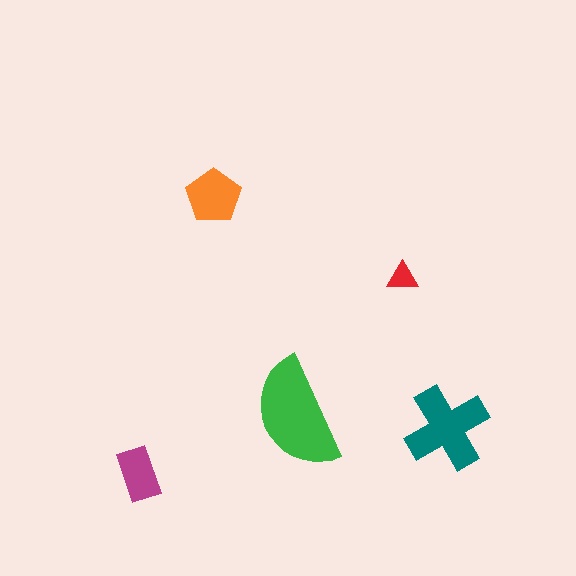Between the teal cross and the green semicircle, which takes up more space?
The green semicircle.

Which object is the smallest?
The red triangle.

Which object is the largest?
The green semicircle.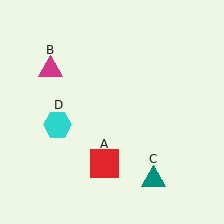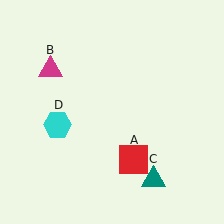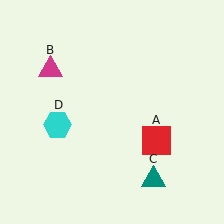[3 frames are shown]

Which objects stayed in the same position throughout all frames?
Magenta triangle (object B) and teal triangle (object C) and cyan hexagon (object D) remained stationary.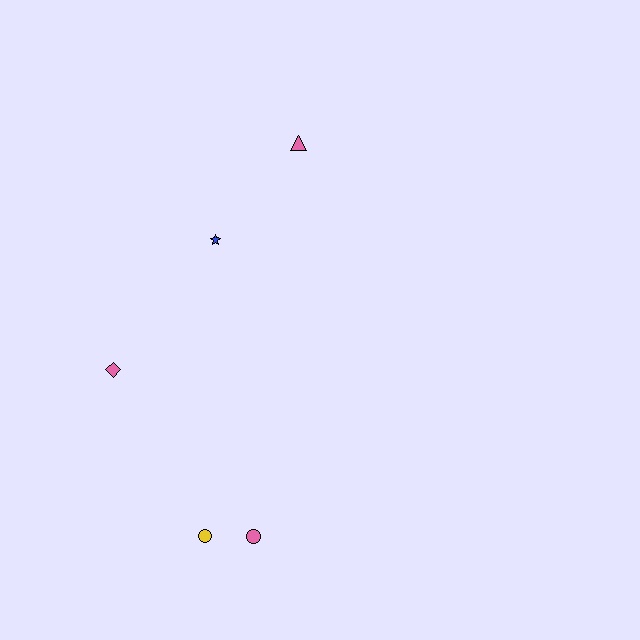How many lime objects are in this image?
There are no lime objects.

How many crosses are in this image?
There are no crosses.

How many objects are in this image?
There are 5 objects.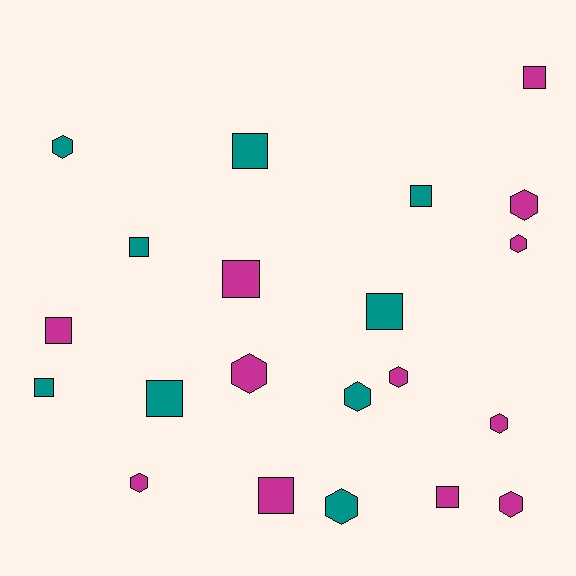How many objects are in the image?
There are 21 objects.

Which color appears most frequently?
Magenta, with 12 objects.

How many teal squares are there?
There are 6 teal squares.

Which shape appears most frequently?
Square, with 11 objects.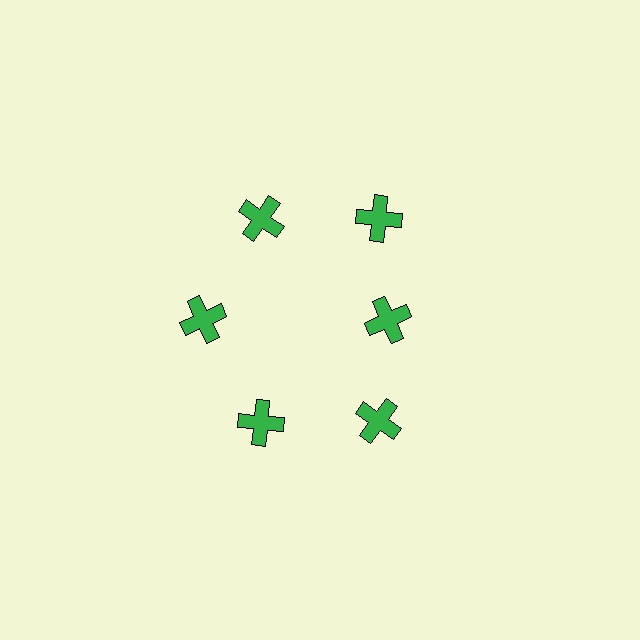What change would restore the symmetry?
The symmetry would be restored by moving it outward, back onto the ring so that all 6 crosses sit at equal angles and equal distance from the center.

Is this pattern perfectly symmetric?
No. The 6 green crosses are arranged in a ring, but one element near the 3 o'clock position is pulled inward toward the center, breaking the 6-fold rotational symmetry.